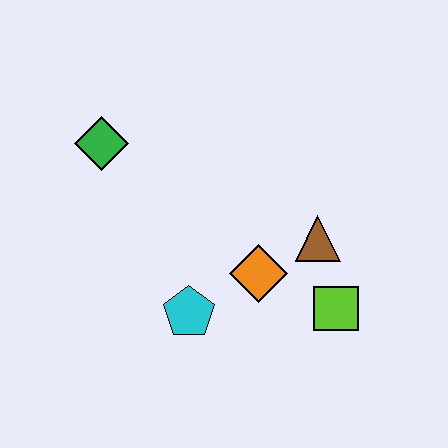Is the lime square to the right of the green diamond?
Yes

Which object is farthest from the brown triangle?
The green diamond is farthest from the brown triangle.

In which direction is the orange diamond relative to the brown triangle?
The orange diamond is to the left of the brown triangle.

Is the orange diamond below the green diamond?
Yes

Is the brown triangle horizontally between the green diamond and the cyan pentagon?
No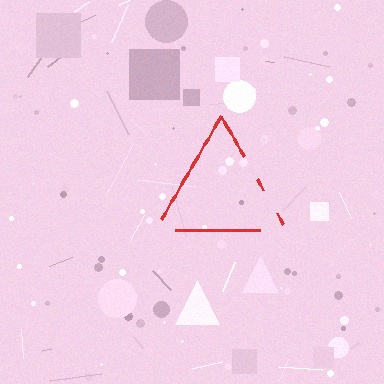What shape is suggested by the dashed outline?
The dashed outline suggests a triangle.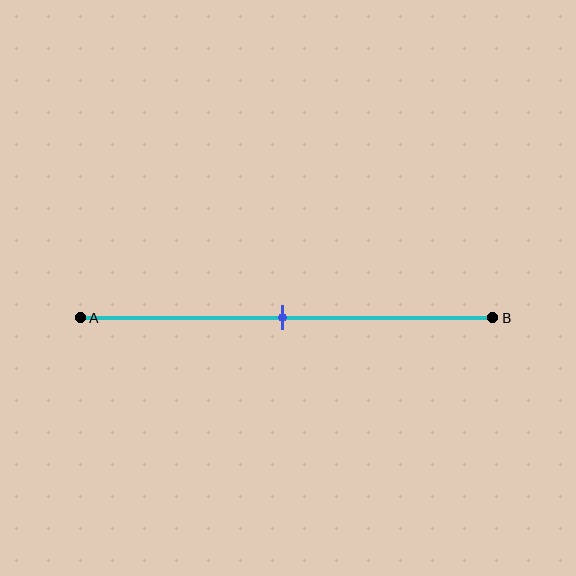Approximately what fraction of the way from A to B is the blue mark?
The blue mark is approximately 50% of the way from A to B.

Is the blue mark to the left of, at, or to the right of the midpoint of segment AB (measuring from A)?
The blue mark is approximately at the midpoint of segment AB.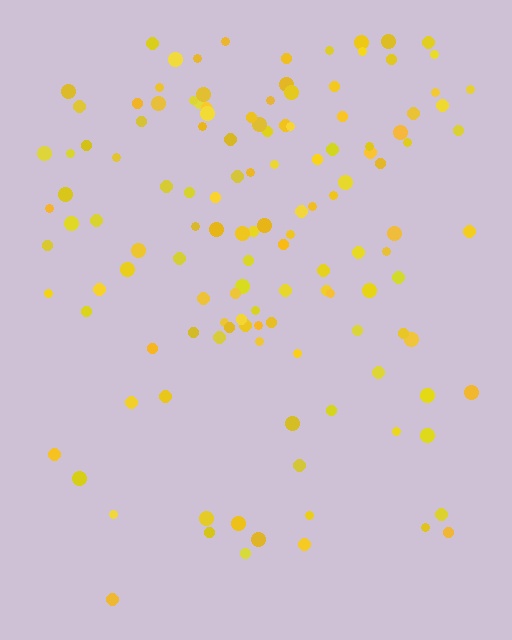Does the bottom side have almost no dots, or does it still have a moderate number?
Still a moderate number, just noticeably fewer than the top.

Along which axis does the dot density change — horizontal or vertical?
Vertical.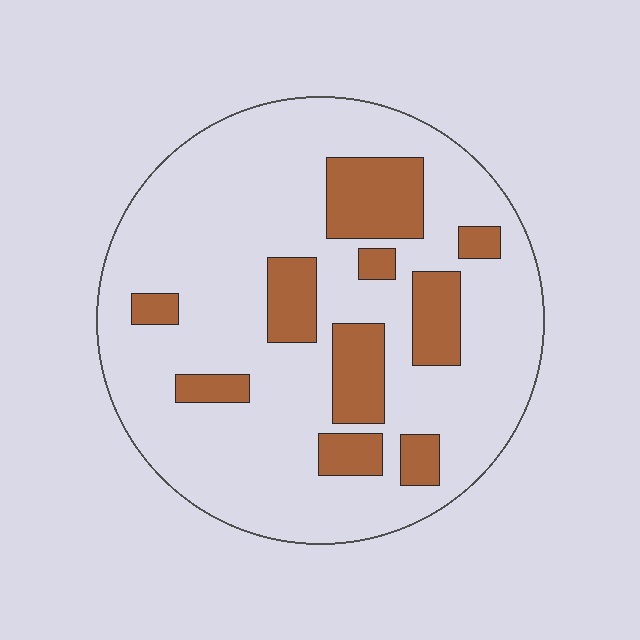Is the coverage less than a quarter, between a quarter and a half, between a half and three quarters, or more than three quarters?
Less than a quarter.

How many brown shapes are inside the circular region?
10.